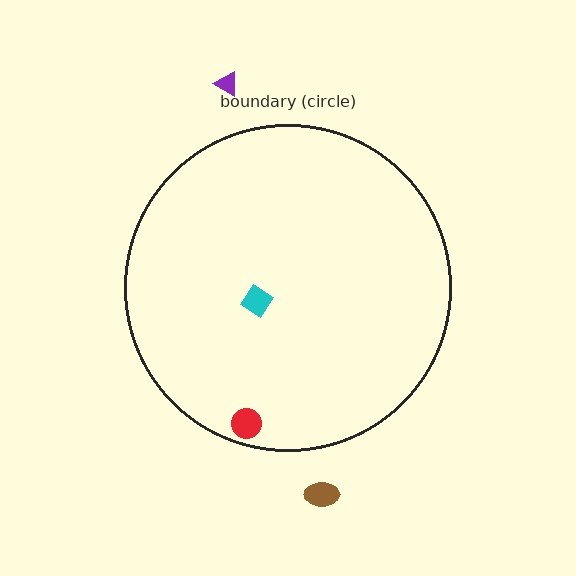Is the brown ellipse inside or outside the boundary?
Outside.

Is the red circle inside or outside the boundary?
Inside.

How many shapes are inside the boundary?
2 inside, 2 outside.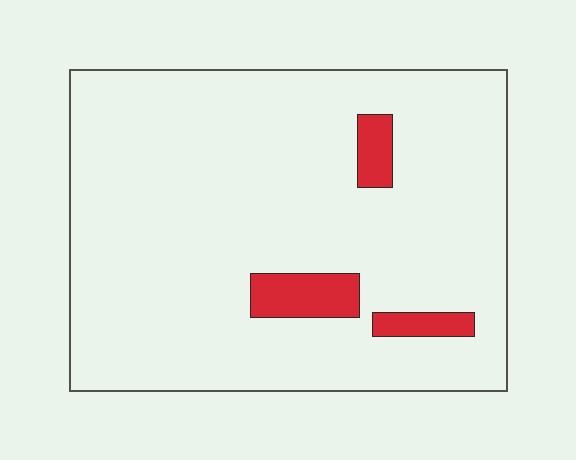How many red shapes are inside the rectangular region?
3.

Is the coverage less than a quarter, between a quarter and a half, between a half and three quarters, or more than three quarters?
Less than a quarter.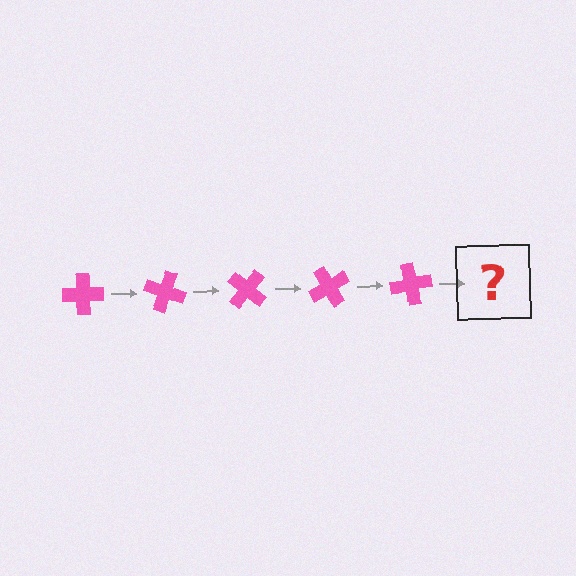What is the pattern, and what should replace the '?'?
The pattern is that the cross rotates 20 degrees each step. The '?' should be a pink cross rotated 100 degrees.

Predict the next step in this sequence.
The next step is a pink cross rotated 100 degrees.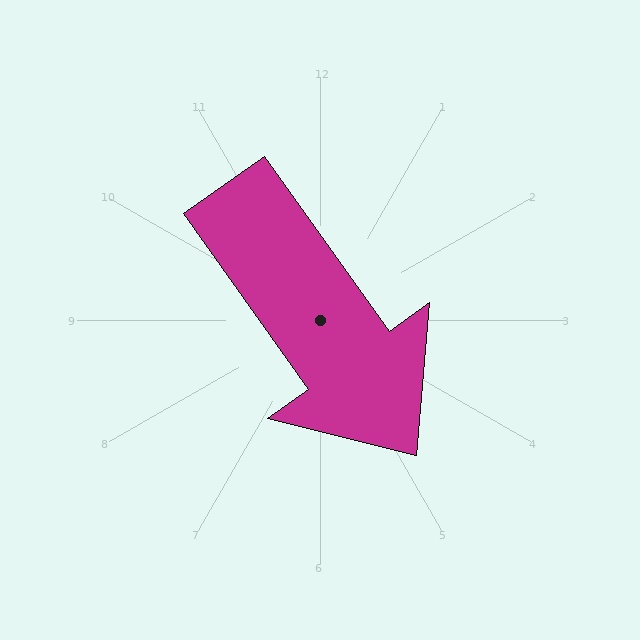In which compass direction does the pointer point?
Southeast.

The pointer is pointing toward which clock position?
Roughly 5 o'clock.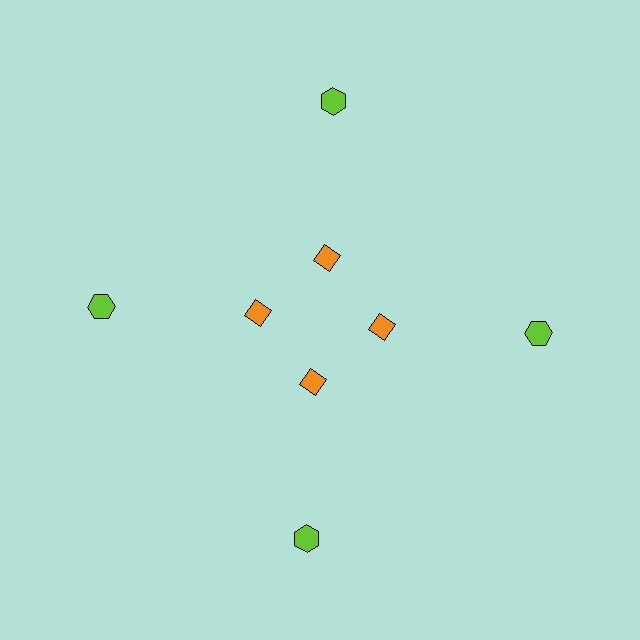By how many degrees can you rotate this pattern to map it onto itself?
The pattern maps onto itself every 90 degrees of rotation.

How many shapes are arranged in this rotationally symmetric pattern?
There are 8 shapes, arranged in 4 groups of 2.